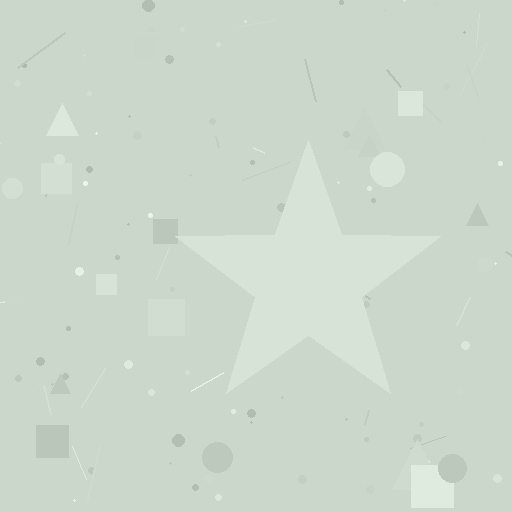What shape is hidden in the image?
A star is hidden in the image.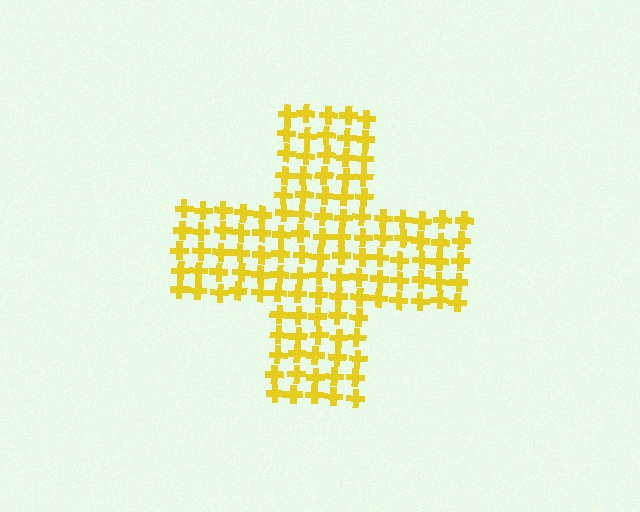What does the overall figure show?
The overall figure shows a cross.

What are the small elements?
The small elements are crosses.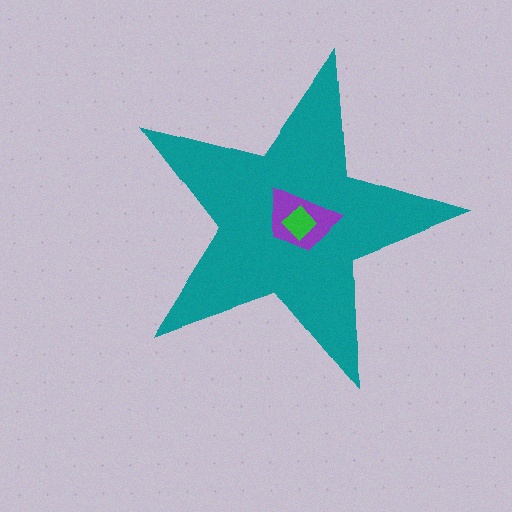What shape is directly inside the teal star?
The purple trapezoid.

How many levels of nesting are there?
3.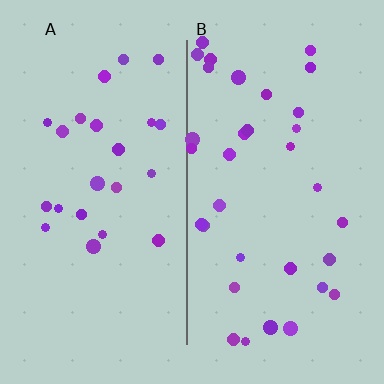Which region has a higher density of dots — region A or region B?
B (the right).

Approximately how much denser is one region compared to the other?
Approximately 1.4× — region B over region A.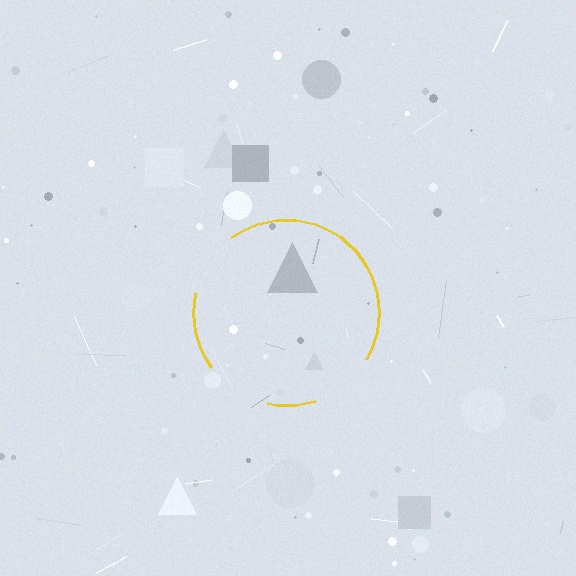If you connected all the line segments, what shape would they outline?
They would outline a circle.